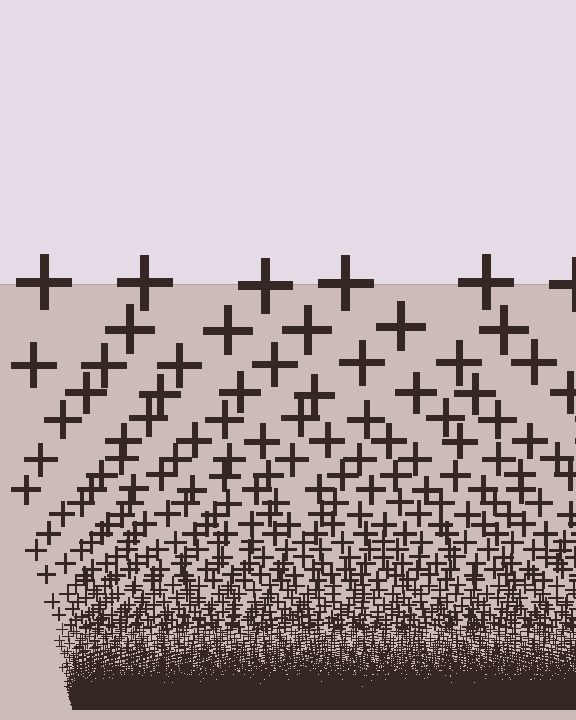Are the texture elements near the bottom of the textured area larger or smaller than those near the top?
Smaller. The gradient is inverted — elements near the bottom are smaller and denser.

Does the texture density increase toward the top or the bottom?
Density increases toward the bottom.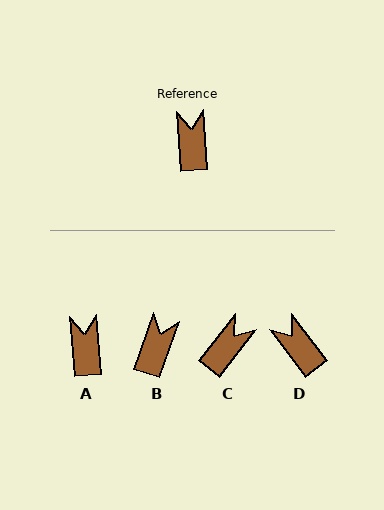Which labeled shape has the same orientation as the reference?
A.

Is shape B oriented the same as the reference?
No, it is off by about 24 degrees.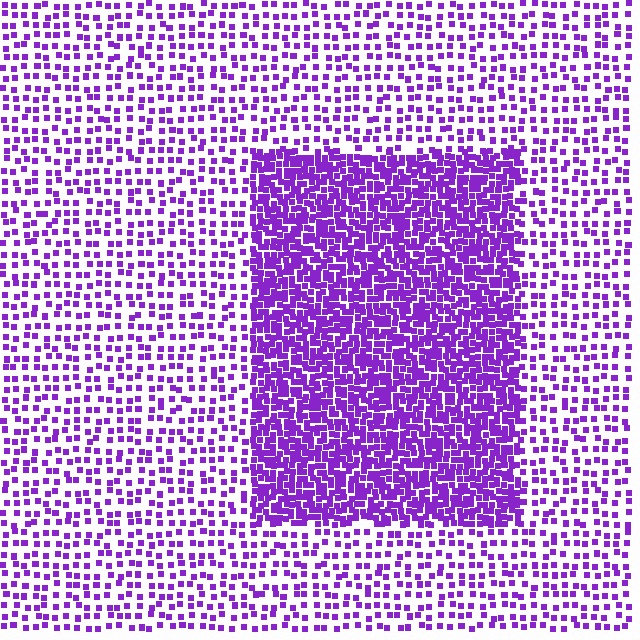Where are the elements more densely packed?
The elements are more densely packed inside the rectangle boundary.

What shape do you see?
I see a rectangle.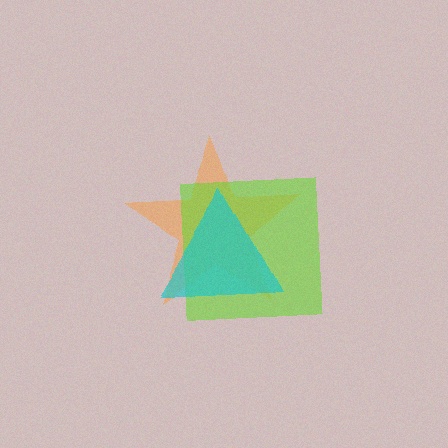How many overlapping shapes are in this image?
There are 3 overlapping shapes in the image.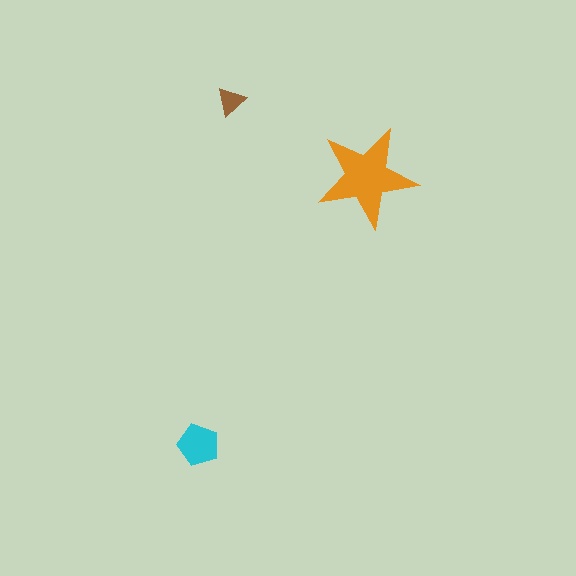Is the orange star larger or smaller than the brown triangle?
Larger.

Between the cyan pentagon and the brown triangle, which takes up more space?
The cyan pentagon.